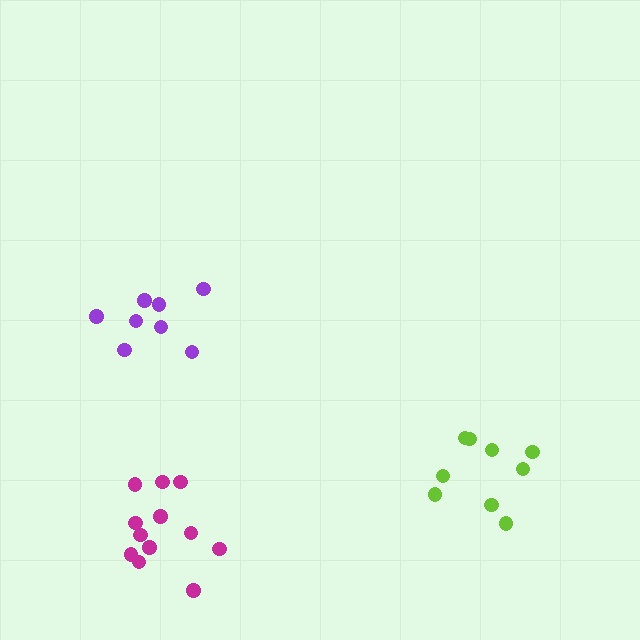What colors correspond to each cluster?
The clusters are colored: lime, magenta, purple.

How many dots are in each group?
Group 1: 9 dots, Group 2: 12 dots, Group 3: 8 dots (29 total).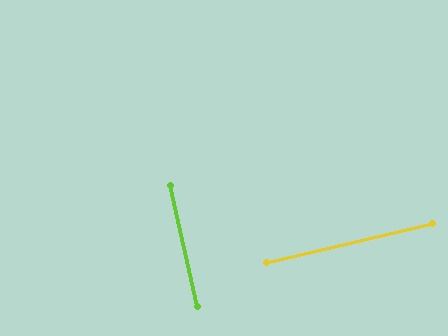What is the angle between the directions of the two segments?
Approximately 90 degrees.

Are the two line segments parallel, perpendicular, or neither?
Perpendicular — they meet at approximately 90°.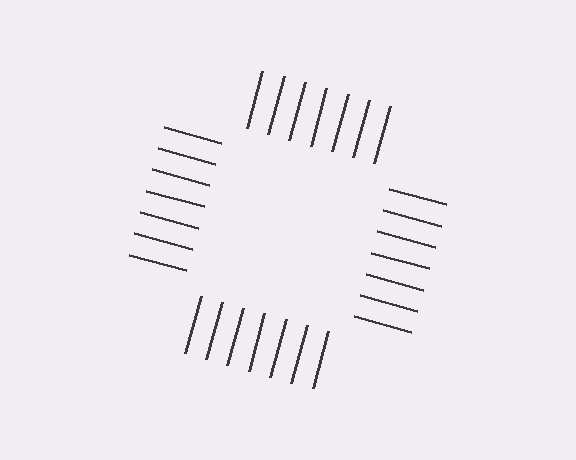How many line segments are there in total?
28 — 7 along each of the 4 edges.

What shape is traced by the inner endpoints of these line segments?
An illusory square — the line segments terminate on its edges but no continuous stroke is drawn.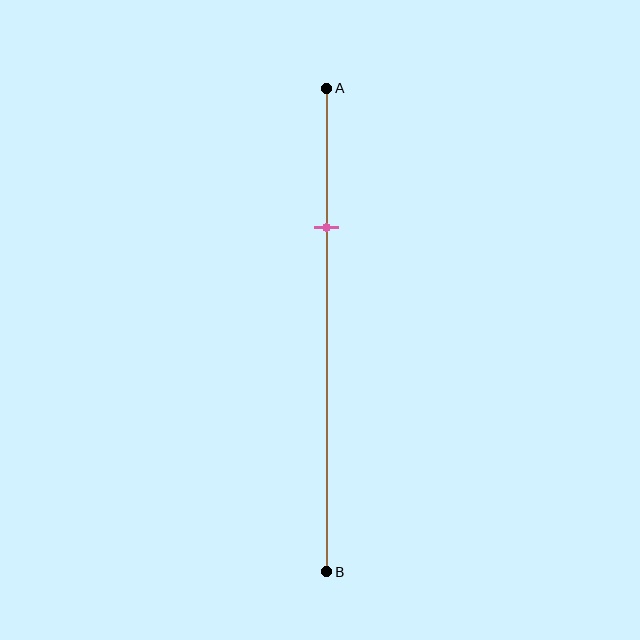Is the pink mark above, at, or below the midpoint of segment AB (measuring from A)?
The pink mark is above the midpoint of segment AB.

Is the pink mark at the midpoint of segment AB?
No, the mark is at about 30% from A, not at the 50% midpoint.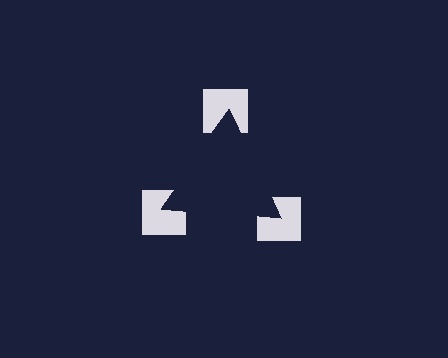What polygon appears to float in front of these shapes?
An illusory triangle — its edges are inferred from the aligned wedge cuts in the notched squares, not physically drawn.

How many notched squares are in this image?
There are 3 — one at each vertex of the illusory triangle.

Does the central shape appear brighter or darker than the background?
It typically appears slightly darker than the background, even though no actual brightness change is drawn.